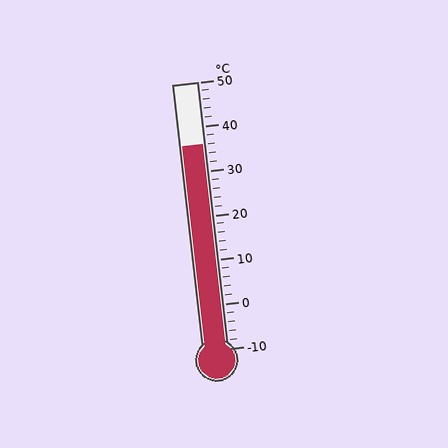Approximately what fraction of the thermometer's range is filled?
The thermometer is filled to approximately 75% of its range.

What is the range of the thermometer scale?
The thermometer scale ranges from -10°C to 50°C.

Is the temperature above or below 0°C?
The temperature is above 0°C.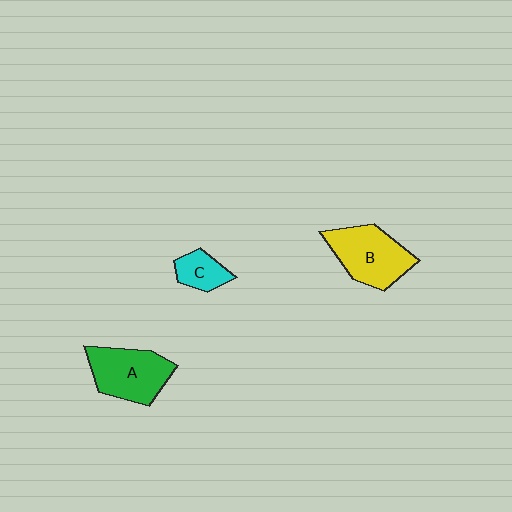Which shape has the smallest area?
Shape C (cyan).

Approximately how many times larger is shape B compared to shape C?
Approximately 2.3 times.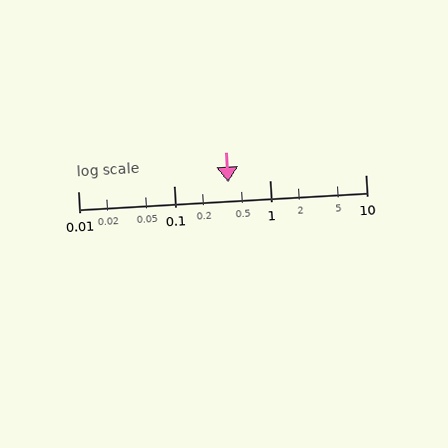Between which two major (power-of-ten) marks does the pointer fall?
The pointer is between 0.1 and 1.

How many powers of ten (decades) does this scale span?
The scale spans 3 decades, from 0.01 to 10.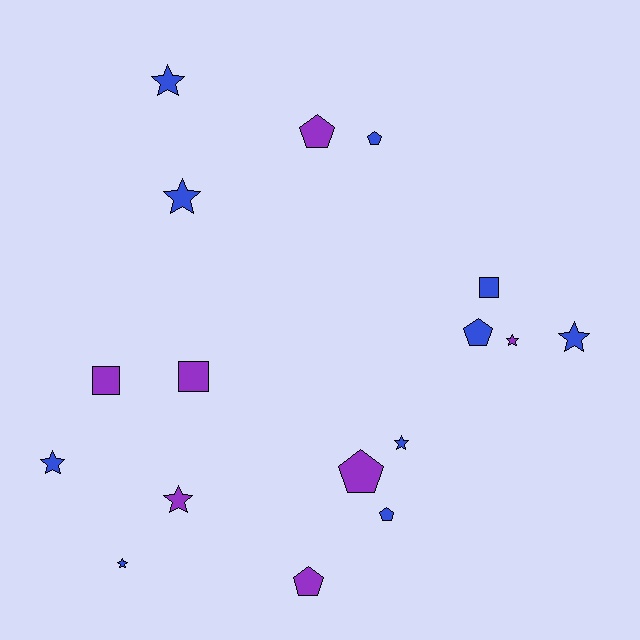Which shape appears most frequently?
Star, with 8 objects.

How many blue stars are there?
There are 6 blue stars.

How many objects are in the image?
There are 17 objects.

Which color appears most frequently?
Blue, with 10 objects.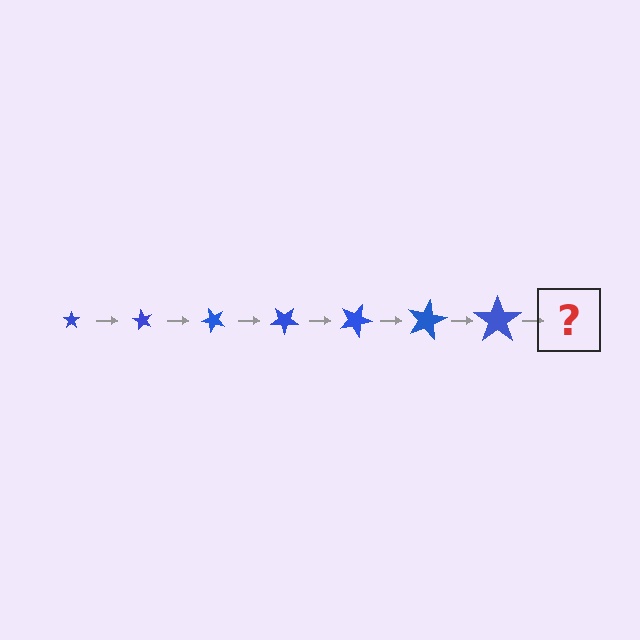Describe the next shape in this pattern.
It should be a star, larger than the previous one and rotated 420 degrees from the start.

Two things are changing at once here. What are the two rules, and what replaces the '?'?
The two rules are that the star grows larger each step and it rotates 60 degrees each step. The '?' should be a star, larger than the previous one and rotated 420 degrees from the start.